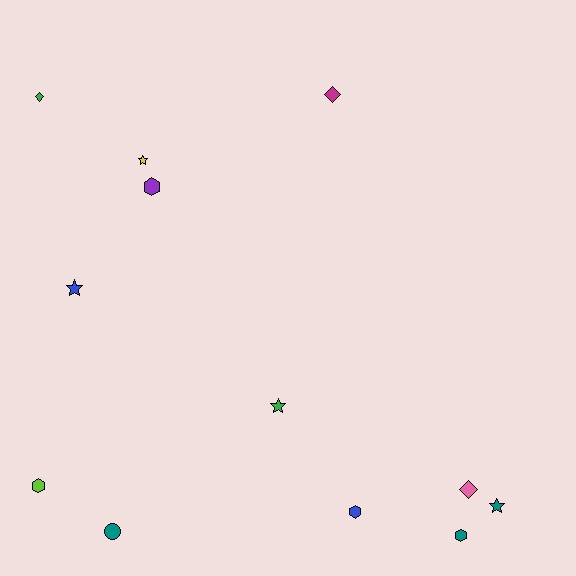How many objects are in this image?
There are 12 objects.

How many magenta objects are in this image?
There is 1 magenta object.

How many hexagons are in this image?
There are 4 hexagons.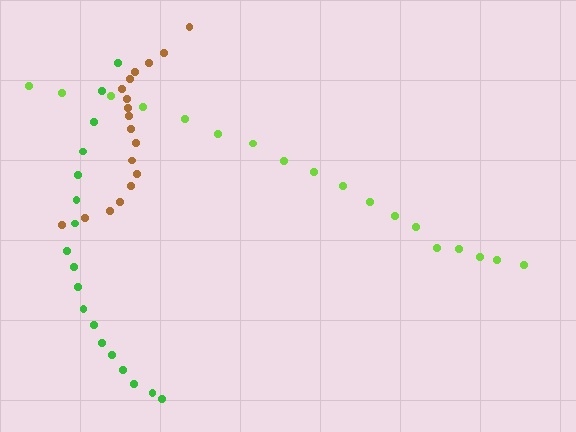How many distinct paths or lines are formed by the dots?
There are 3 distinct paths.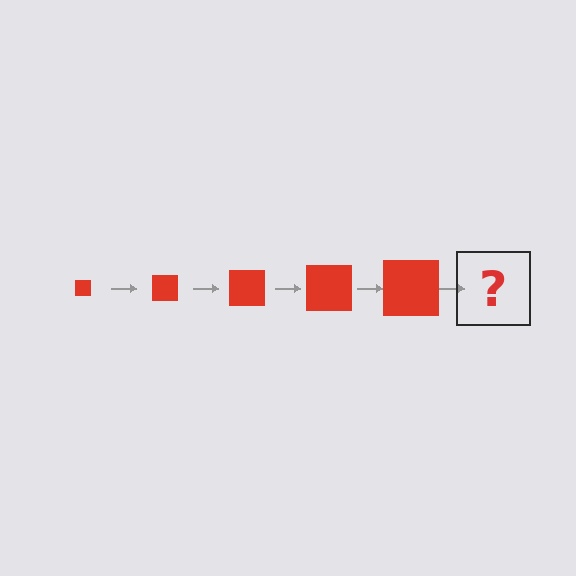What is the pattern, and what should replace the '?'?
The pattern is that the square gets progressively larger each step. The '?' should be a red square, larger than the previous one.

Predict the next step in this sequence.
The next step is a red square, larger than the previous one.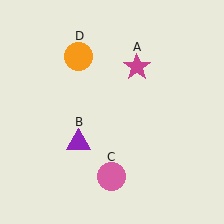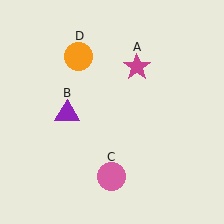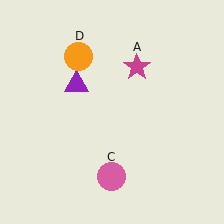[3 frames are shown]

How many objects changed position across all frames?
1 object changed position: purple triangle (object B).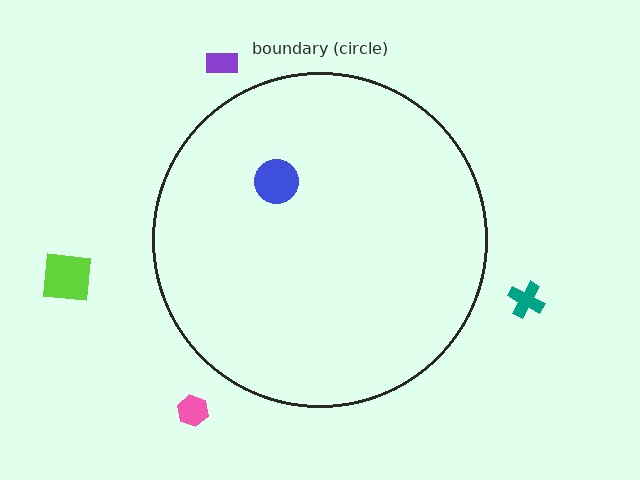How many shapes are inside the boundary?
1 inside, 4 outside.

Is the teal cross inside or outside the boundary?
Outside.